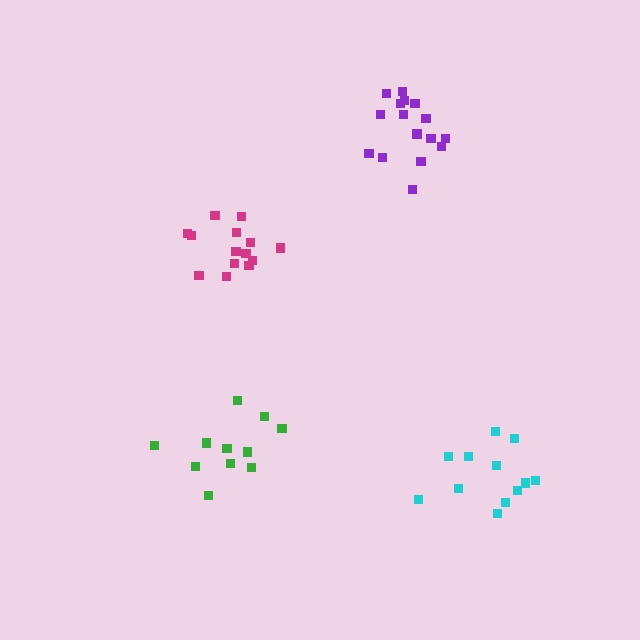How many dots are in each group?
Group 1: 12 dots, Group 2: 11 dots, Group 3: 14 dots, Group 4: 16 dots (53 total).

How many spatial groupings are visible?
There are 4 spatial groupings.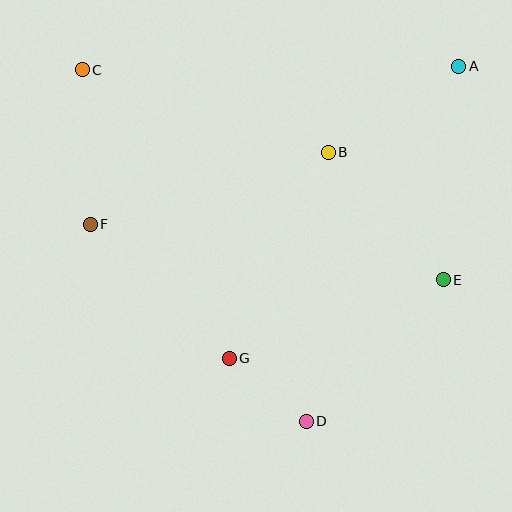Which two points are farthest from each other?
Points C and E are farthest from each other.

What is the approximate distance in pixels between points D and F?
The distance between D and F is approximately 292 pixels.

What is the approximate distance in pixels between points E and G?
The distance between E and G is approximately 228 pixels.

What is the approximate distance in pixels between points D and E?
The distance between D and E is approximately 197 pixels.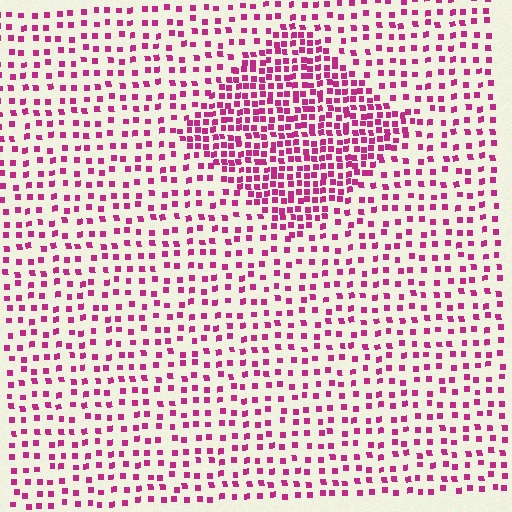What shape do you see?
I see a diamond.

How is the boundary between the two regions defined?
The boundary is defined by a change in element density (approximately 2.2x ratio). All elements are the same color, size, and shape.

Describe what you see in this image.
The image contains small magenta elements arranged at two different densities. A diamond-shaped region is visible where the elements are more densely packed than the surrounding area.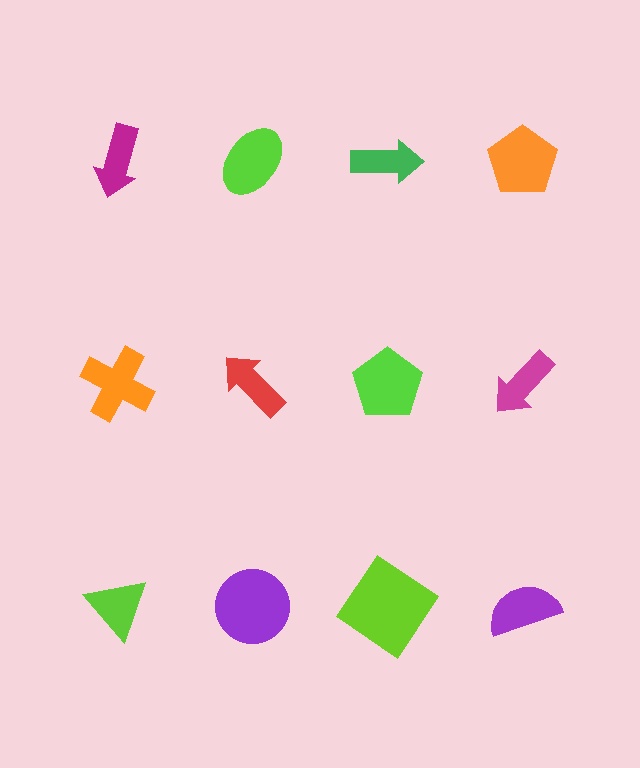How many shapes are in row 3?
4 shapes.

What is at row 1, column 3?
A green arrow.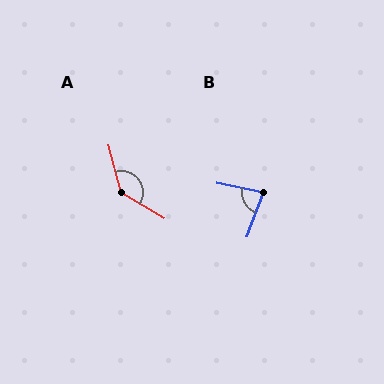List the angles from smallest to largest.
B (81°), A (136°).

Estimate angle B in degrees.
Approximately 81 degrees.